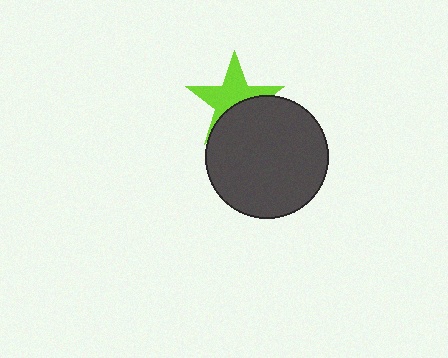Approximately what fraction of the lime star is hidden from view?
Roughly 41% of the lime star is hidden behind the dark gray circle.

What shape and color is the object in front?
The object in front is a dark gray circle.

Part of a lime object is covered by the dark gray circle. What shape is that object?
It is a star.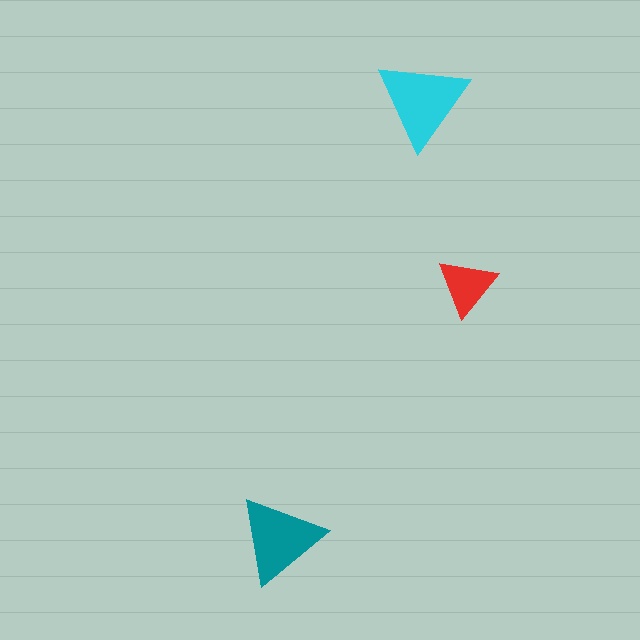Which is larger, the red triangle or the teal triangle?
The teal one.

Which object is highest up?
The cyan triangle is topmost.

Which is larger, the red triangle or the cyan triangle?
The cyan one.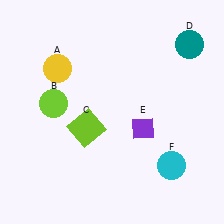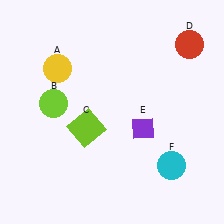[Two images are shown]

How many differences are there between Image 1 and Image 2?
There is 1 difference between the two images.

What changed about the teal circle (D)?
In Image 1, D is teal. In Image 2, it changed to red.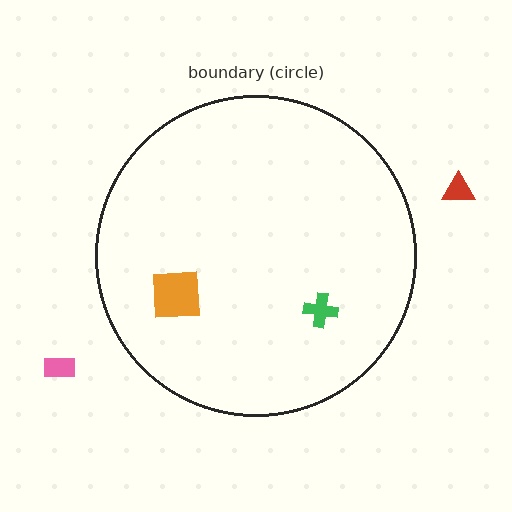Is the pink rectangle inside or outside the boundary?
Outside.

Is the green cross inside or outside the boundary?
Inside.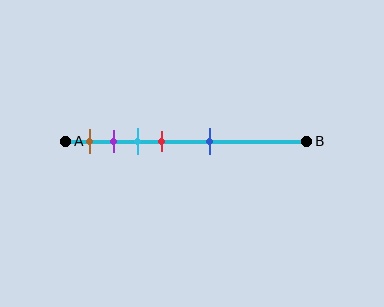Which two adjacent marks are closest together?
The purple and cyan marks are the closest adjacent pair.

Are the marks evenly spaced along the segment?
No, the marks are not evenly spaced.